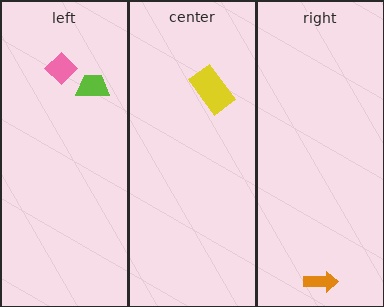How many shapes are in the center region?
1.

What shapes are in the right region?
The orange arrow.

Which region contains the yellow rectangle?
The center region.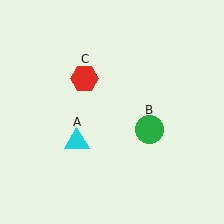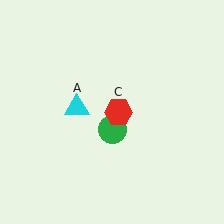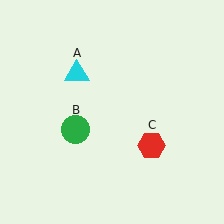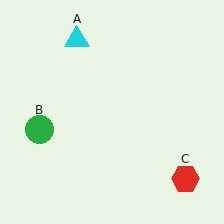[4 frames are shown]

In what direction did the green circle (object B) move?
The green circle (object B) moved left.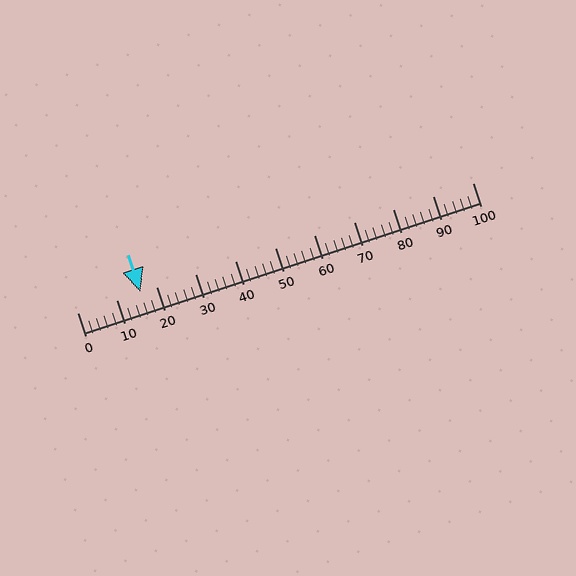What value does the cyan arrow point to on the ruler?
The cyan arrow points to approximately 16.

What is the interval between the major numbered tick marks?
The major tick marks are spaced 10 units apart.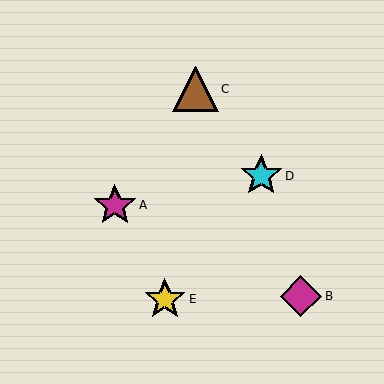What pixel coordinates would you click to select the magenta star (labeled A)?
Click at (115, 205) to select the magenta star A.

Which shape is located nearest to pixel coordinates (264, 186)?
The cyan star (labeled D) at (261, 176) is nearest to that location.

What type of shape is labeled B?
Shape B is a magenta diamond.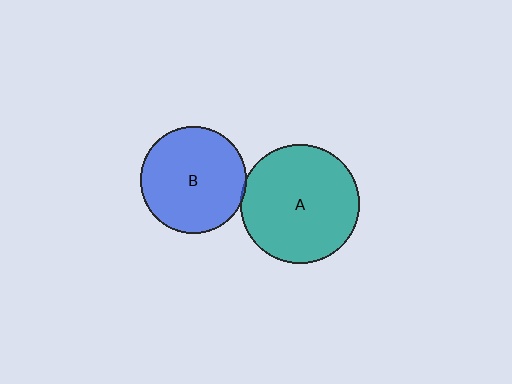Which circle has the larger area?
Circle A (teal).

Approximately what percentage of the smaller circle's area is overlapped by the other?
Approximately 5%.